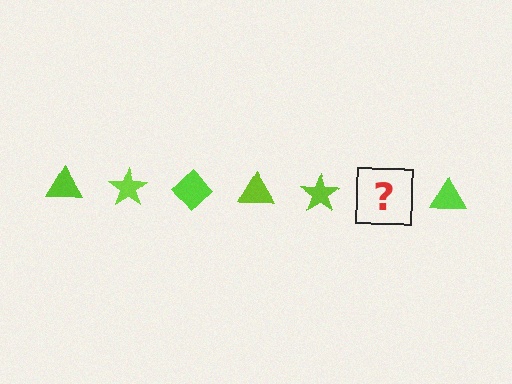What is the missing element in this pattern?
The missing element is a lime diamond.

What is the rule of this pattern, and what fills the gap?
The rule is that the pattern cycles through triangle, star, diamond shapes in lime. The gap should be filled with a lime diamond.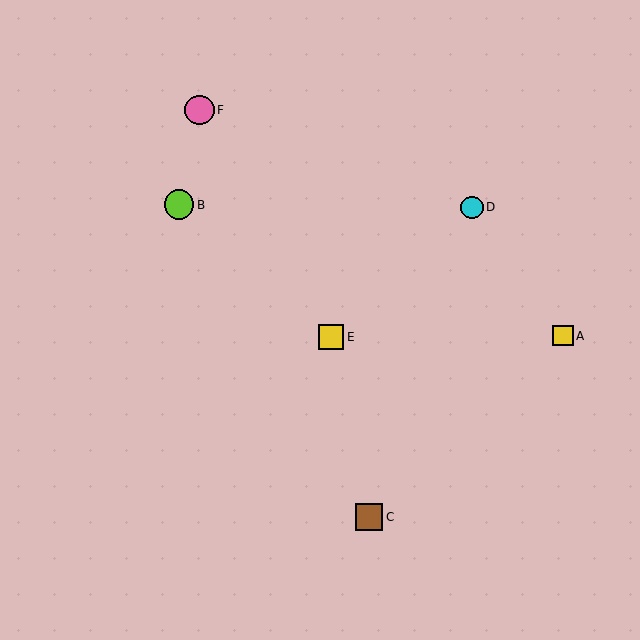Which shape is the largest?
The pink circle (labeled F) is the largest.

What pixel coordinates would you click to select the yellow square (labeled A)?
Click at (563, 336) to select the yellow square A.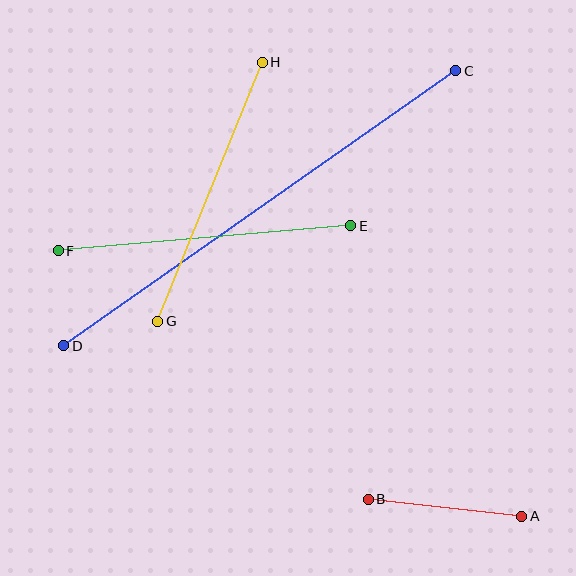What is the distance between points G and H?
The distance is approximately 279 pixels.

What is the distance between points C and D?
The distance is approximately 479 pixels.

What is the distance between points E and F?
The distance is approximately 293 pixels.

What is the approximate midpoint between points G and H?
The midpoint is at approximately (210, 192) pixels.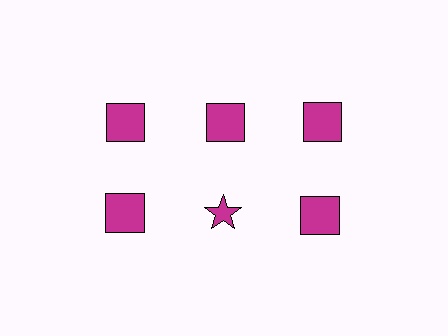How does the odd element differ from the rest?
It has a different shape: star instead of square.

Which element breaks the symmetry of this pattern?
The magenta star in the second row, second from left column breaks the symmetry. All other shapes are magenta squares.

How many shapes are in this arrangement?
There are 6 shapes arranged in a grid pattern.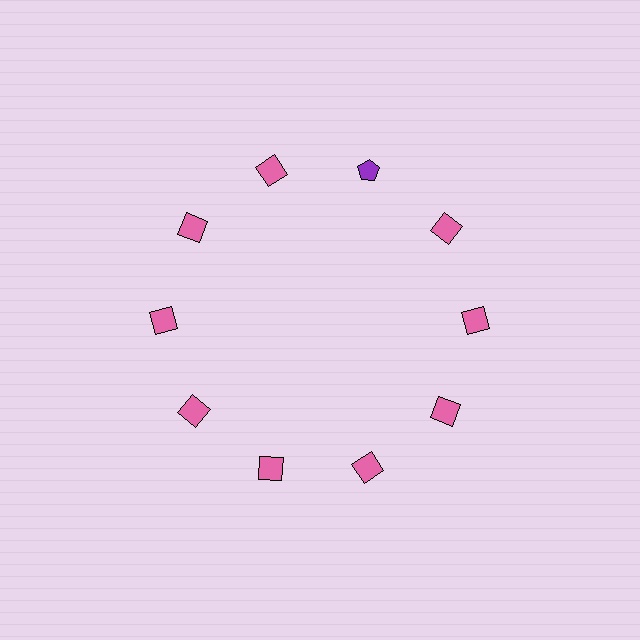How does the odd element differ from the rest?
It differs in both color (purple instead of pink) and shape (pentagon instead of square).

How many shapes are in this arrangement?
There are 10 shapes arranged in a ring pattern.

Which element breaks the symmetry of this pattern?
The purple pentagon at roughly the 1 o'clock position breaks the symmetry. All other shapes are pink squares.